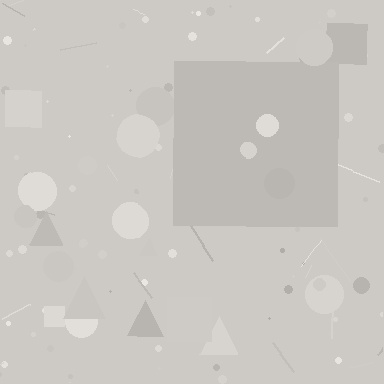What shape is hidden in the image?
A square is hidden in the image.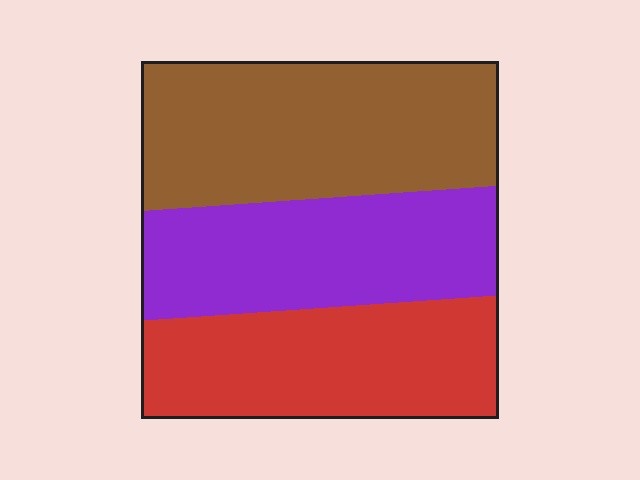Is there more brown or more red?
Brown.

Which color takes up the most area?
Brown, at roughly 40%.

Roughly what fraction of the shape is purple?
Purple covers 31% of the shape.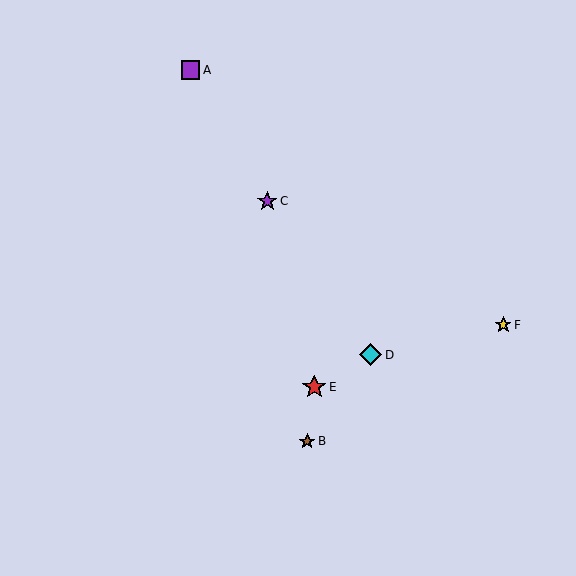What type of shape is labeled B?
Shape B is a brown star.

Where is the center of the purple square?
The center of the purple square is at (190, 70).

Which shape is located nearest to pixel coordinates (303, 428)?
The brown star (labeled B) at (307, 441) is nearest to that location.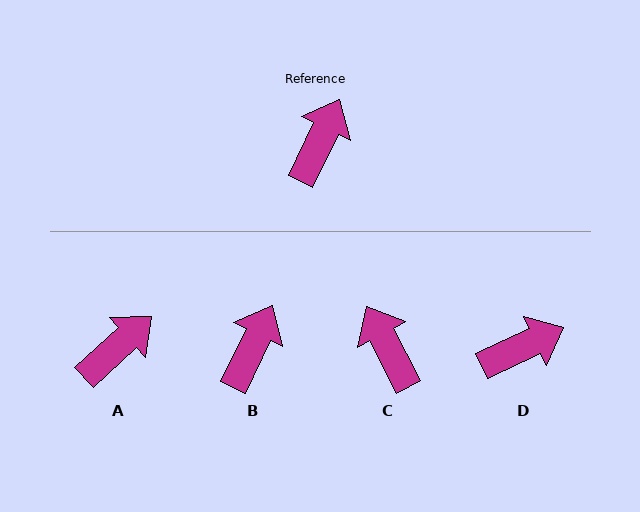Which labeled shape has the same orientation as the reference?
B.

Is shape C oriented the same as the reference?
No, it is off by about 53 degrees.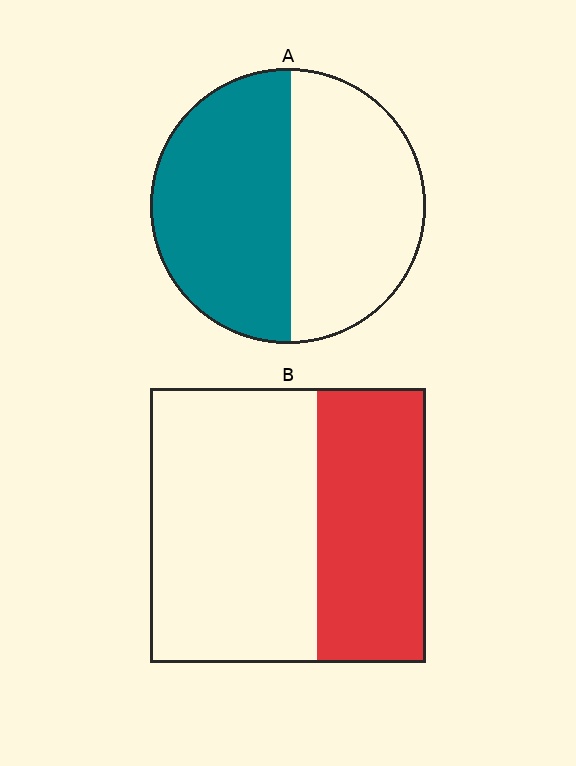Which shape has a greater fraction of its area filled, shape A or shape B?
Shape A.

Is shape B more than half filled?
No.